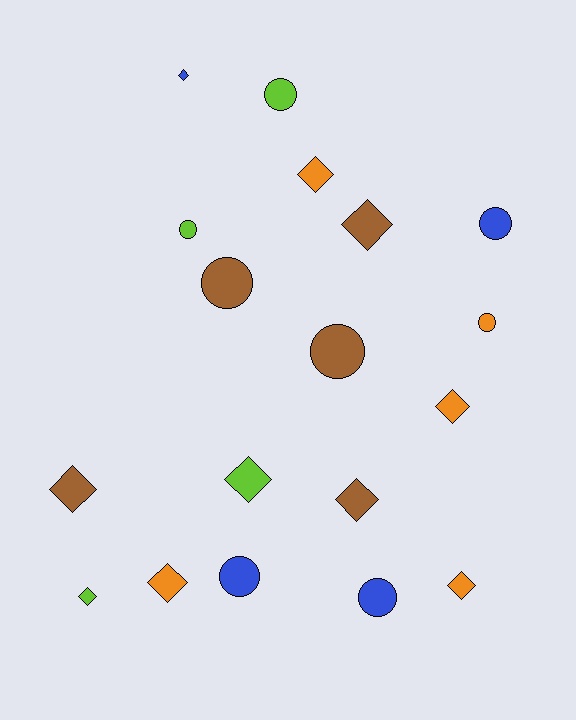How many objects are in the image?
There are 18 objects.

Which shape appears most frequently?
Diamond, with 10 objects.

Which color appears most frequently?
Orange, with 5 objects.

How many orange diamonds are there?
There are 4 orange diamonds.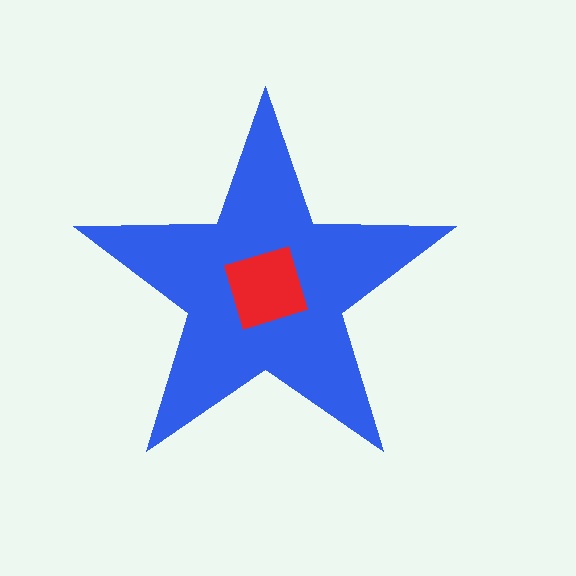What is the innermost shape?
The red square.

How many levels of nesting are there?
2.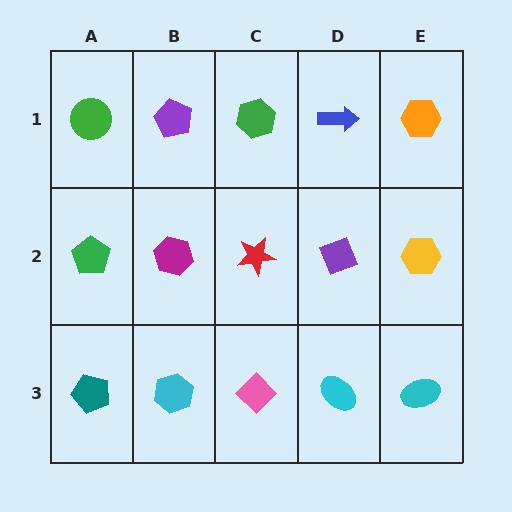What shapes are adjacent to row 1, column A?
A green pentagon (row 2, column A), a purple pentagon (row 1, column B).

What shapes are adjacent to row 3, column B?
A magenta hexagon (row 2, column B), a teal pentagon (row 3, column A), a pink diamond (row 3, column C).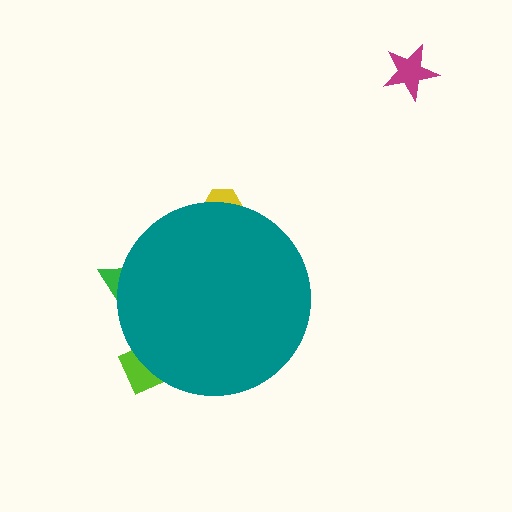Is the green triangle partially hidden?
Yes, the green triangle is partially hidden behind the teal circle.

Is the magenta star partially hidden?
No, the magenta star is fully visible.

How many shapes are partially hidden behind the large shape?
3 shapes are partially hidden.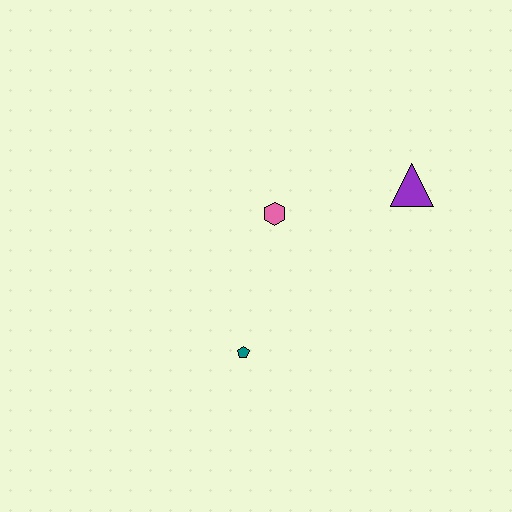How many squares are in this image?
There are no squares.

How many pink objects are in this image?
There is 1 pink object.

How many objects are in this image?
There are 3 objects.